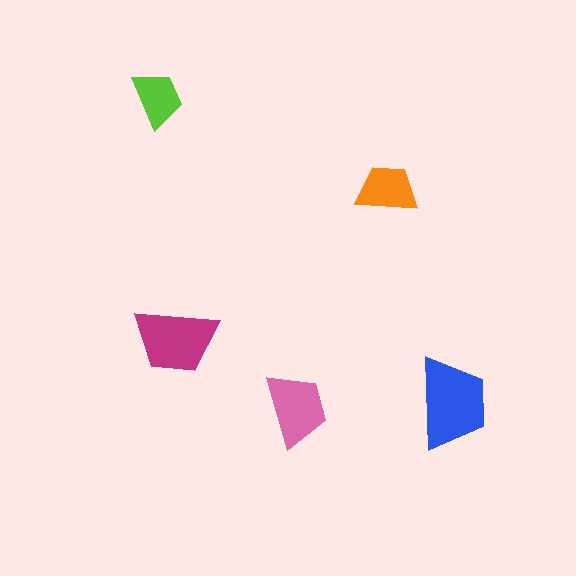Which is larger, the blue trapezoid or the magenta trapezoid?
The blue one.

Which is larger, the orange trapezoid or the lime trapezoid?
The orange one.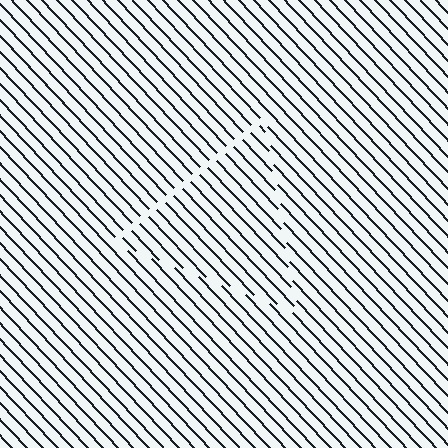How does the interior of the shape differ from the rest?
The interior of the shape contains the same grating, shifted by half a period — the contour is defined by the phase discontinuity where line-ends from the inner and outer gratings abut.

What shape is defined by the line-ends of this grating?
An illusory triangle. The interior of the shape contains the same grating, shifted by half a period — the contour is defined by the phase discontinuity where line-ends from the inner and outer gratings abut.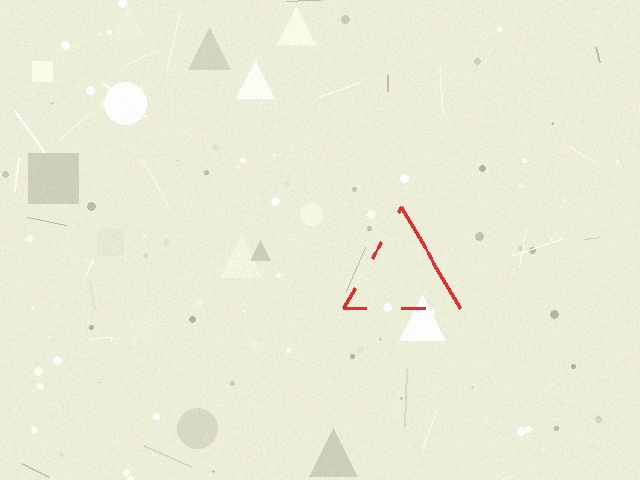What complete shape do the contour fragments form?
The contour fragments form a triangle.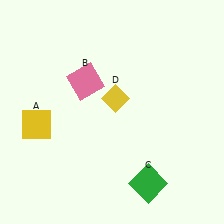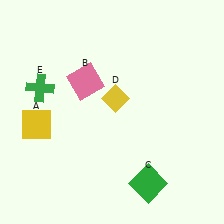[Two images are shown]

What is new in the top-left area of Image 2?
A green cross (E) was added in the top-left area of Image 2.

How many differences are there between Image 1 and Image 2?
There is 1 difference between the two images.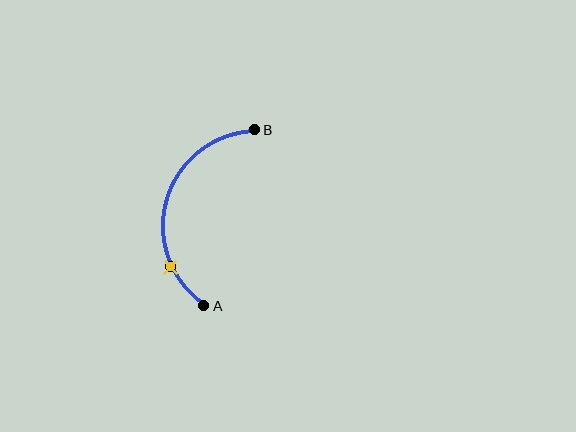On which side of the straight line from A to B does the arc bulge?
The arc bulges to the left of the straight line connecting A and B.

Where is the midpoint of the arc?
The arc midpoint is the point on the curve farthest from the straight line joining A and B. It sits to the left of that line.